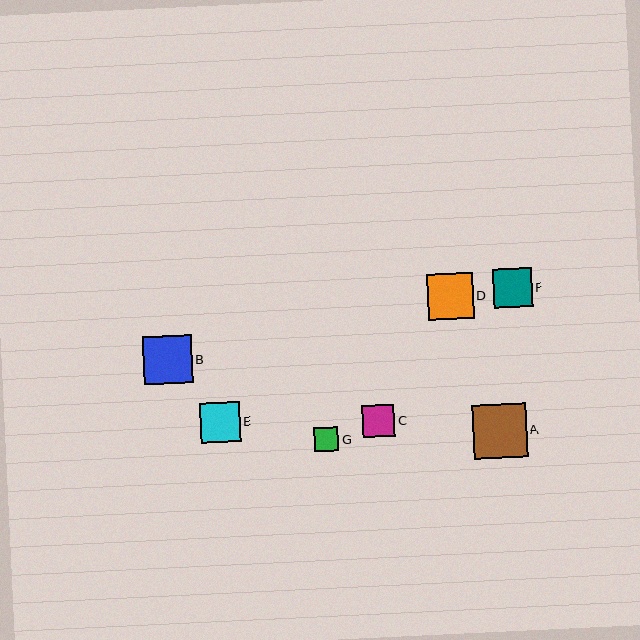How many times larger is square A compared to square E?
Square A is approximately 1.4 times the size of square E.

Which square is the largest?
Square A is the largest with a size of approximately 54 pixels.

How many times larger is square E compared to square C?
Square E is approximately 1.2 times the size of square C.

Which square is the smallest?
Square G is the smallest with a size of approximately 24 pixels.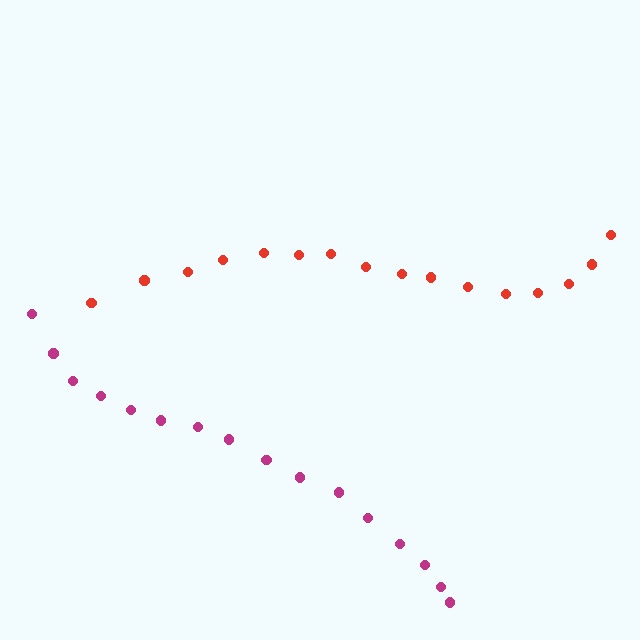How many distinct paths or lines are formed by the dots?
There are 2 distinct paths.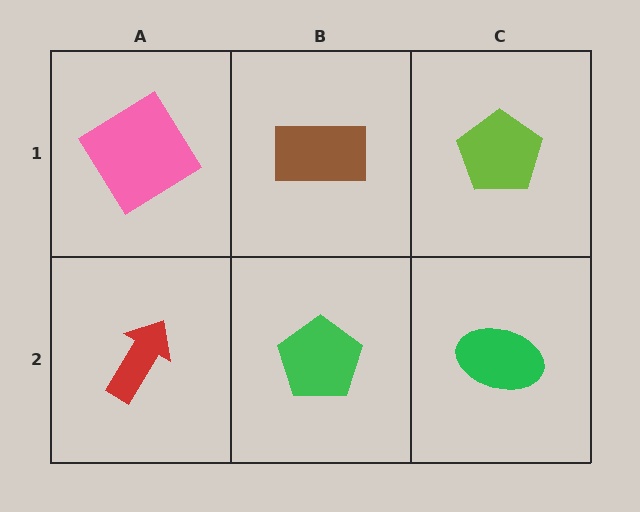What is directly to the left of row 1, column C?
A brown rectangle.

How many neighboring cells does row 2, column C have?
2.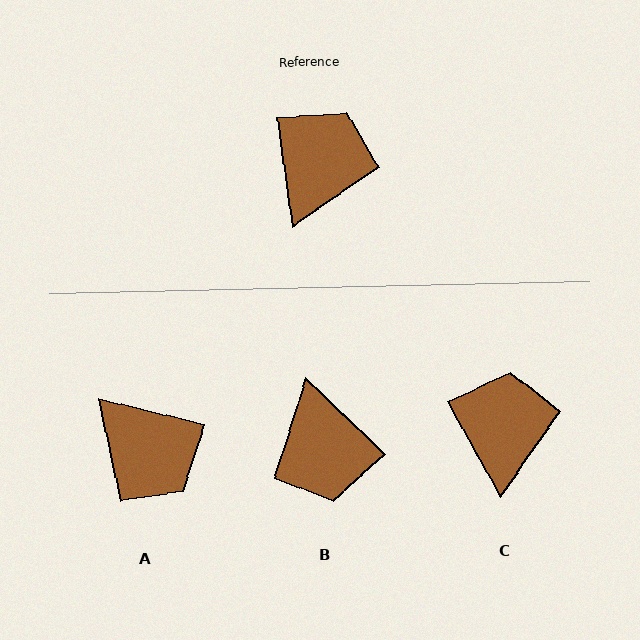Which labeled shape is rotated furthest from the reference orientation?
B, about 142 degrees away.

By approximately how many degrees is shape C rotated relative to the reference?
Approximately 21 degrees counter-clockwise.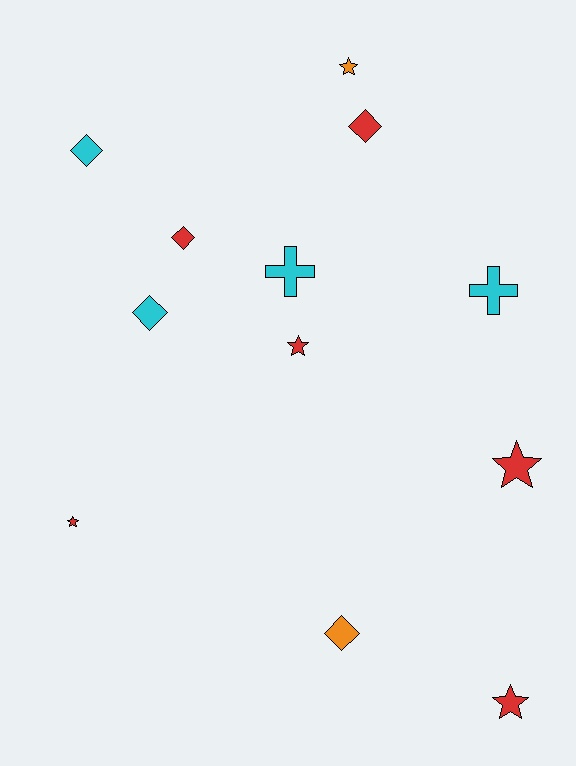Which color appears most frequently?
Red, with 6 objects.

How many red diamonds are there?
There are 2 red diamonds.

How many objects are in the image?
There are 12 objects.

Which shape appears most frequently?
Star, with 5 objects.